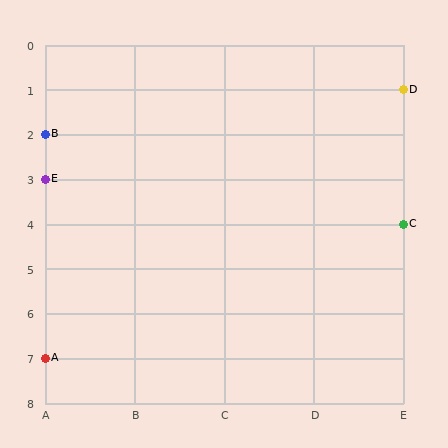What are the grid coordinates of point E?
Point E is at grid coordinates (A, 3).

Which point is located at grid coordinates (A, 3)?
Point E is at (A, 3).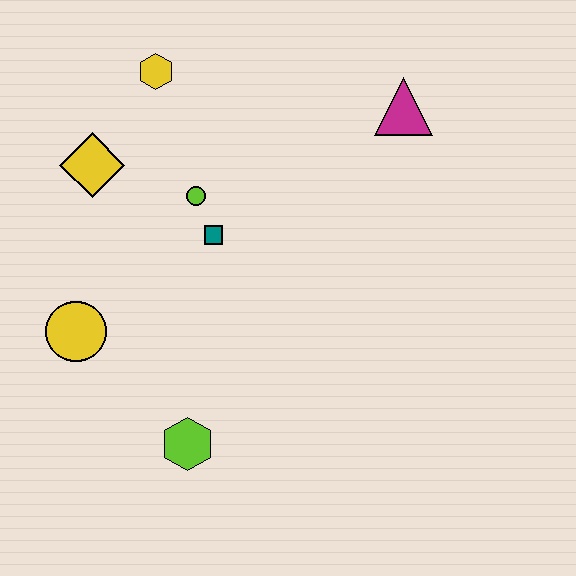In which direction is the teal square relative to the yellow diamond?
The teal square is to the right of the yellow diamond.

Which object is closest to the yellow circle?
The lime hexagon is closest to the yellow circle.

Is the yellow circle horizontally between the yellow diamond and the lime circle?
No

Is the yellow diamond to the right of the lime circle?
No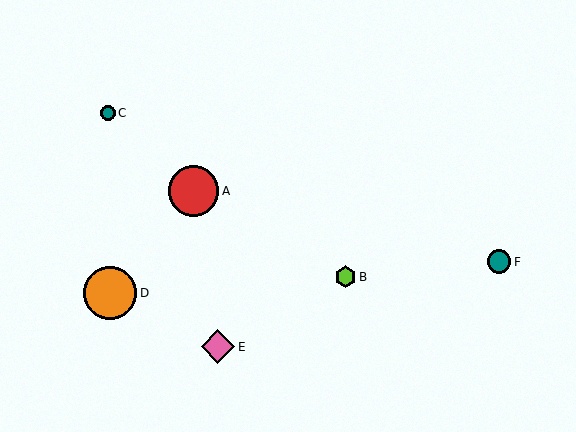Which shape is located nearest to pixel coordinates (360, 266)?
The lime hexagon (labeled B) at (345, 277) is nearest to that location.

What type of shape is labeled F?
Shape F is a teal circle.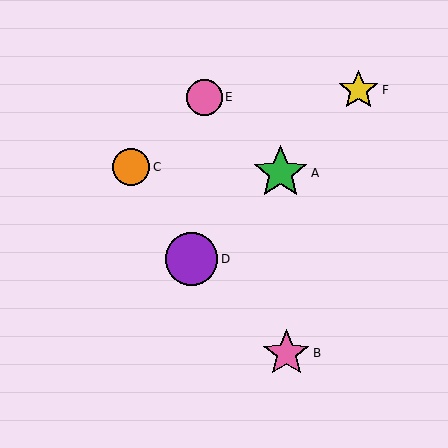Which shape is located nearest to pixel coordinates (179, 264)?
The purple circle (labeled D) at (192, 259) is nearest to that location.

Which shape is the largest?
The green star (labeled A) is the largest.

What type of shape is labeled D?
Shape D is a purple circle.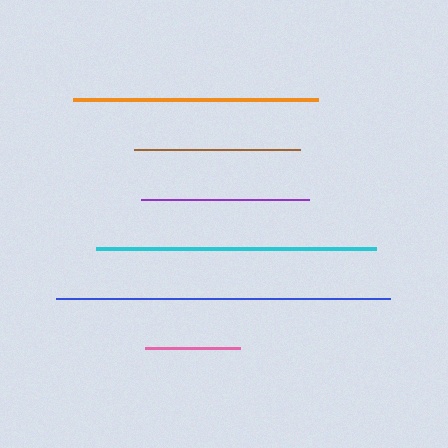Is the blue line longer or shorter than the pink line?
The blue line is longer than the pink line.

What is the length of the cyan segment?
The cyan segment is approximately 280 pixels long.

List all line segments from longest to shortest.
From longest to shortest: blue, cyan, orange, purple, brown, pink.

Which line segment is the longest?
The blue line is the longest at approximately 334 pixels.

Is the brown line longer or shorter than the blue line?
The blue line is longer than the brown line.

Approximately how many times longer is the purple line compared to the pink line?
The purple line is approximately 1.8 times the length of the pink line.